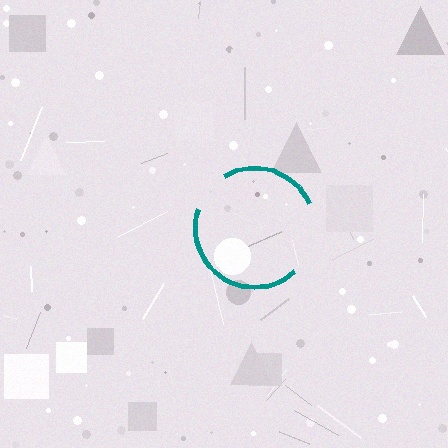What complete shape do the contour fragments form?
The contour fragments form a circle.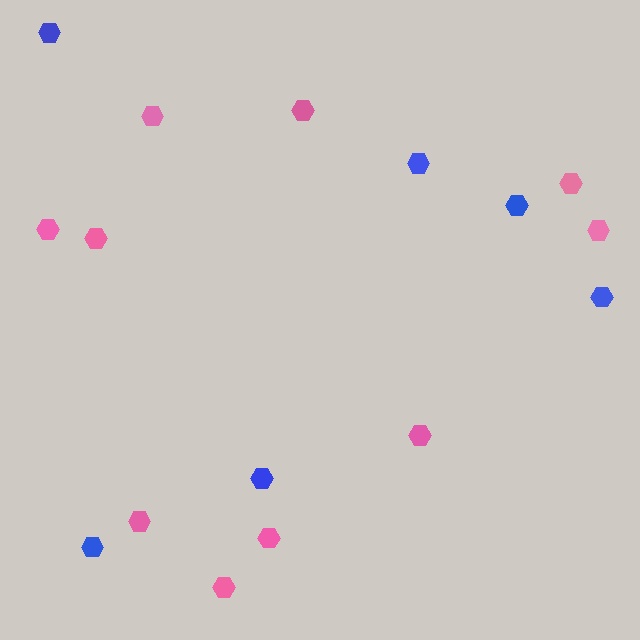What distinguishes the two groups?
There are 2 groups: one group of pink hexagons (10) and one group of blue hexagons (6).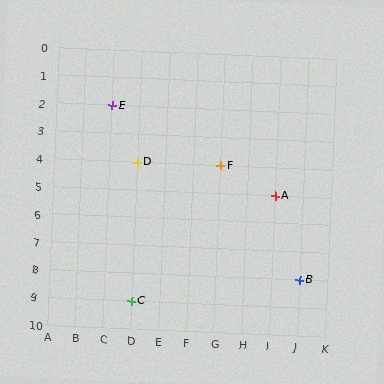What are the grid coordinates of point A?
Point A is at grid coordinates (I, 5).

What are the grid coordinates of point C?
Point C is at grid coordinates (D, 9).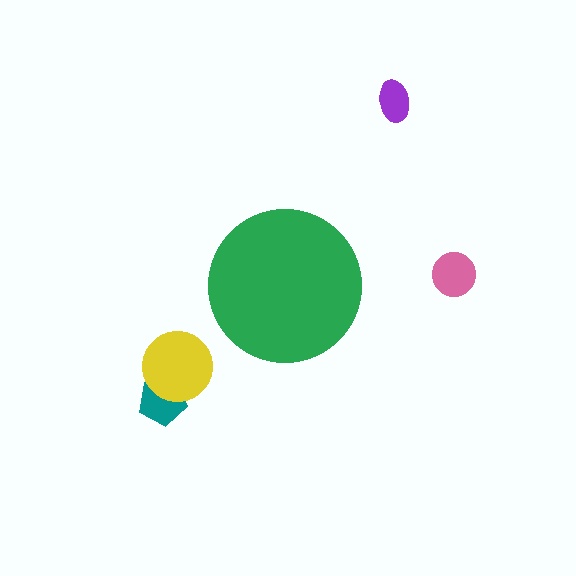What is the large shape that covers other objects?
A green circle.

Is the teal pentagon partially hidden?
No, the teal pentagon is fully visible.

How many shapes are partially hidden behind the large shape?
0 shapes are partially hidden.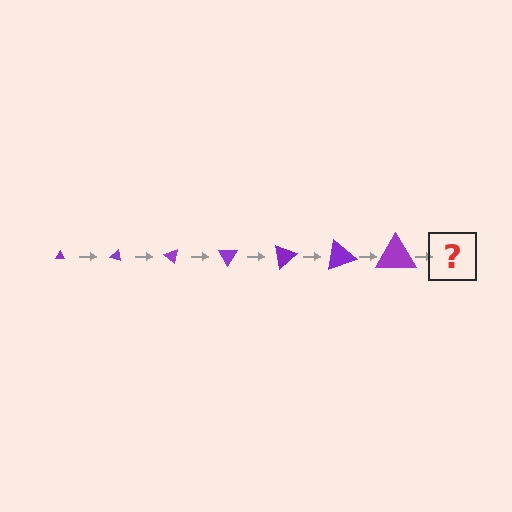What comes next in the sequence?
The next element should be a triangle, larger than the previous one and rotated 140 degrees from the start.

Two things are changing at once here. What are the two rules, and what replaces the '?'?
The two rules are that the triangle grows larger each step and it rotates 20 degrees each step. The '?' should be a triangle, larger than the previous one and rotated 140 degrees from the start.